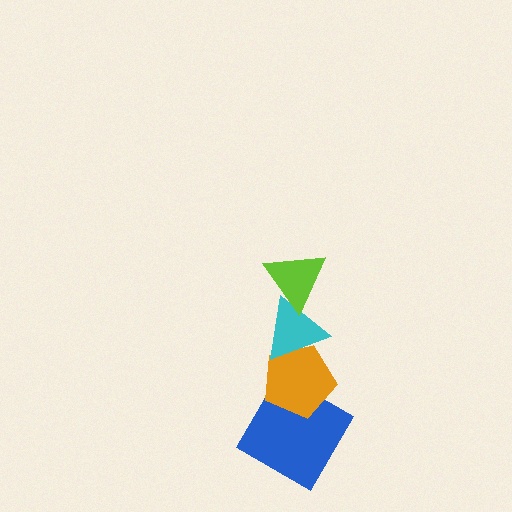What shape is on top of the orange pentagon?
The cyan triangle is on top of the orange pentagon.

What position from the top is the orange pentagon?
The orange pentagon is 3rd from the top.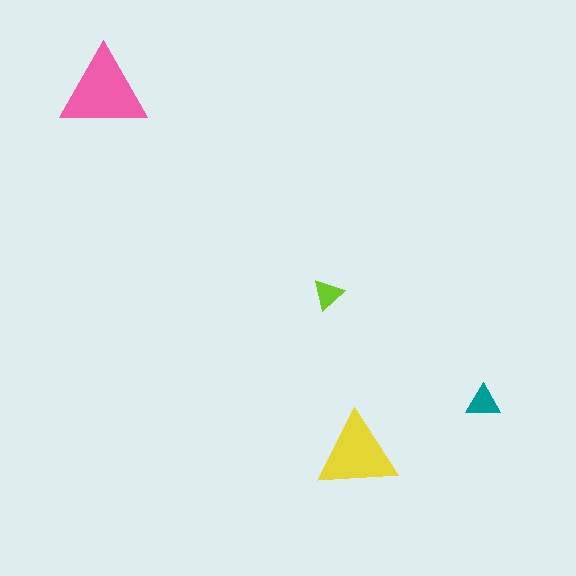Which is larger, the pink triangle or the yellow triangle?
The pink one.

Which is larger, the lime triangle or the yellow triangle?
The yellow one.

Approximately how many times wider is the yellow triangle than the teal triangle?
About 2.5 times wider.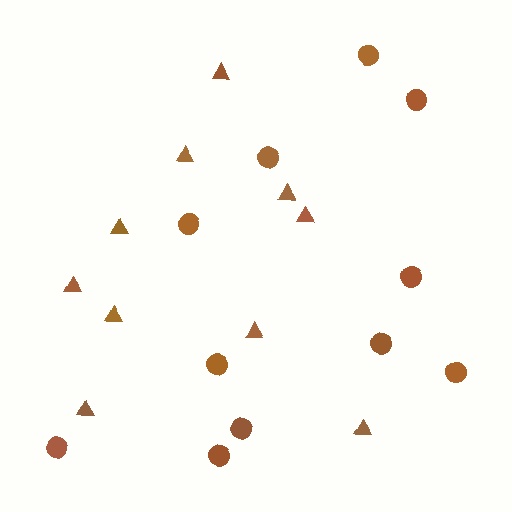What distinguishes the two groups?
There are 2 groups: one group of circles (11) and one group of triangles (10).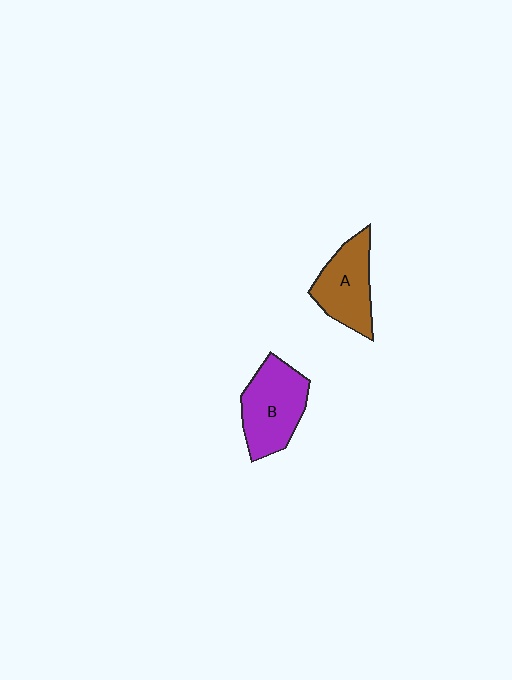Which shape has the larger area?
Shape B (purple).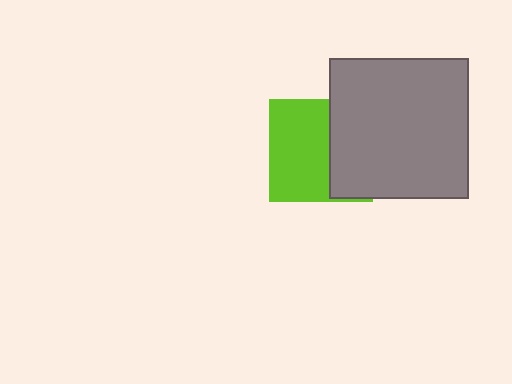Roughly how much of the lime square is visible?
About half of it is visible (roughly 59%).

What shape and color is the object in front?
The object in front is a gray square.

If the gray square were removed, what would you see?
You would see the complete lime square.